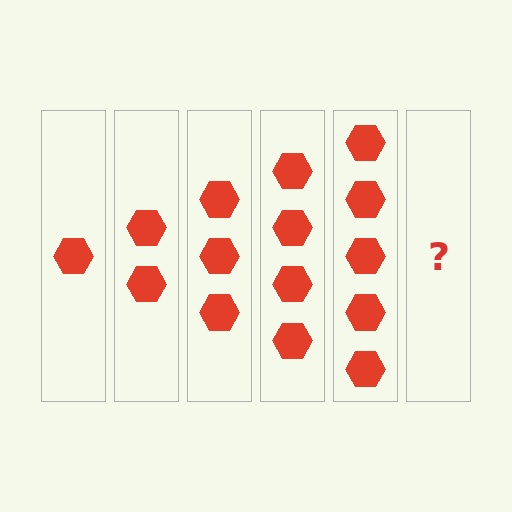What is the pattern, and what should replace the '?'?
The pattern is that each step adds one more hexagon. The '?' should be 6 hexagons.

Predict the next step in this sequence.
The next step is 6 hexagons.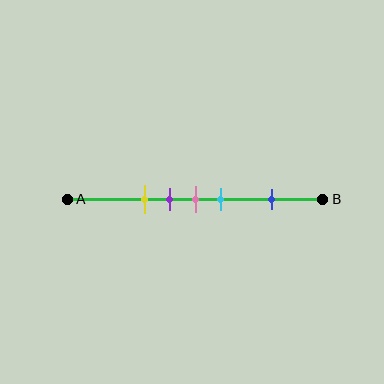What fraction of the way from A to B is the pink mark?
The pink mark is approximately 50% (0.5) of the way from A to B.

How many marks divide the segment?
There are 5 marks dividing the segment.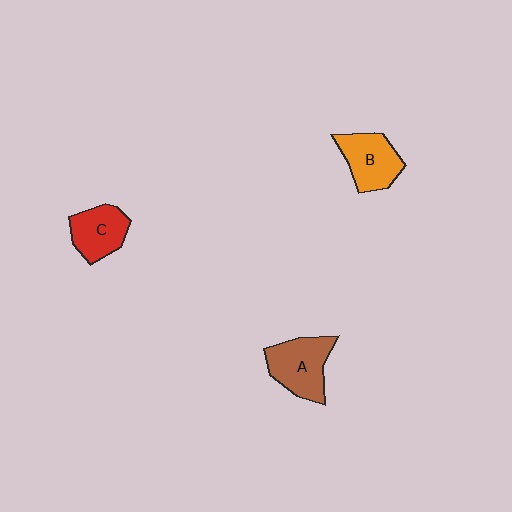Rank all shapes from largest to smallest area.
From largest to smallest: A (brown), B (orange), C (red).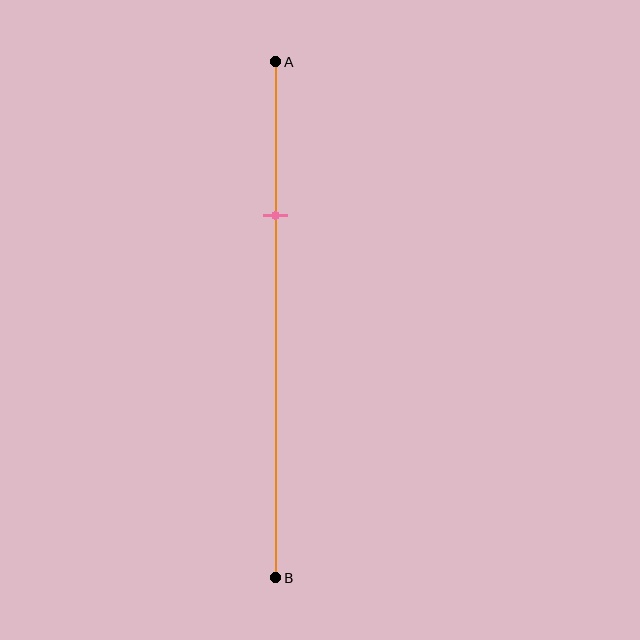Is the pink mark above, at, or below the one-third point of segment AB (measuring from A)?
The pink mark is above the one-third point of segment AB.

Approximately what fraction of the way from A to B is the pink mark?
The pink mark is approximately 30% of the way from A to B.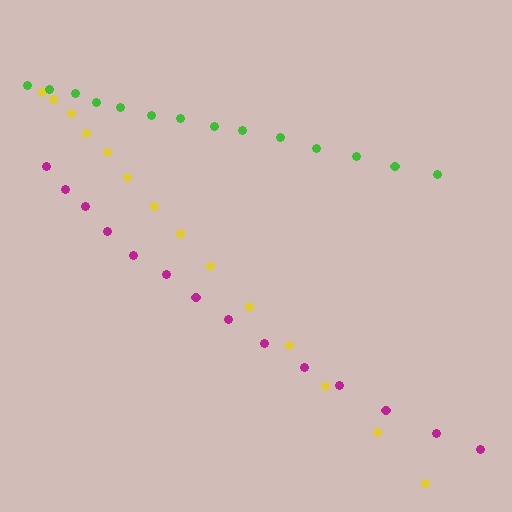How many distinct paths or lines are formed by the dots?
There are 3 distinct paths.